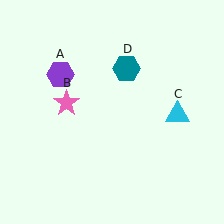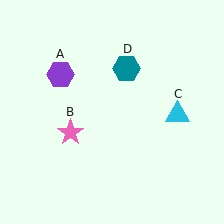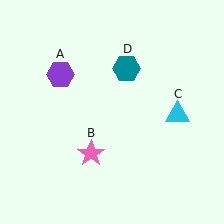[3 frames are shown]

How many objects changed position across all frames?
1 object changed position: pink star (object B).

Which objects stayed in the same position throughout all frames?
Purple hexagon (object A) and cyan triangle (object C) and teal hexagon (object D) remained stationary.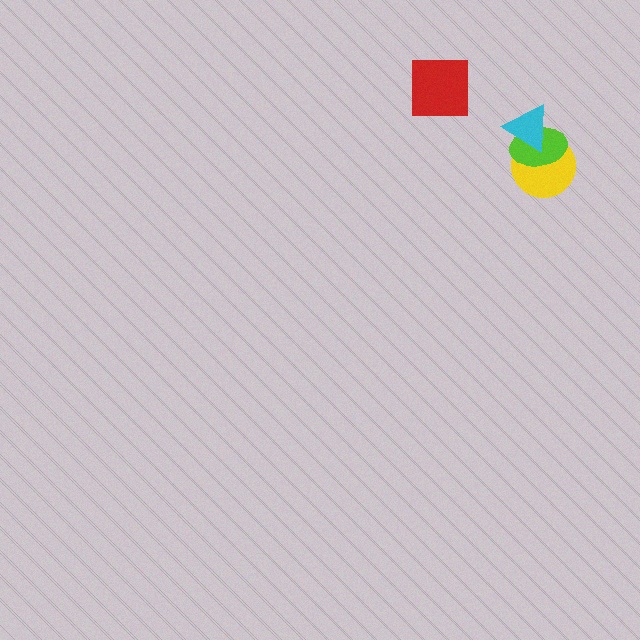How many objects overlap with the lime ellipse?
2 objects overlap with the lime ellipse.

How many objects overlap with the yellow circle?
2 objects overlap with the yellow circle.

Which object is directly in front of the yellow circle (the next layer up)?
The lime ellipse is directly in front of the yellow circle.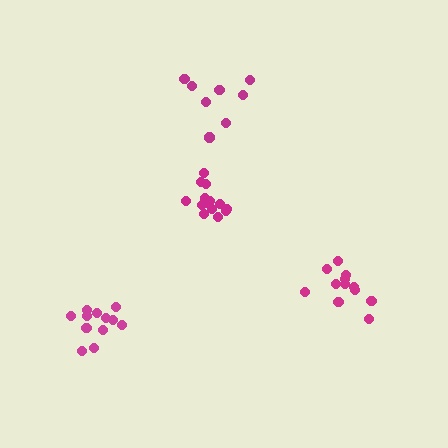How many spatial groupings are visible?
There are 4 spatial groupings.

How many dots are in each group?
Group 1: 8 dots, Group 2: 12 dots, Group 3: 14 dots, Group 4: 12 dots (46 total).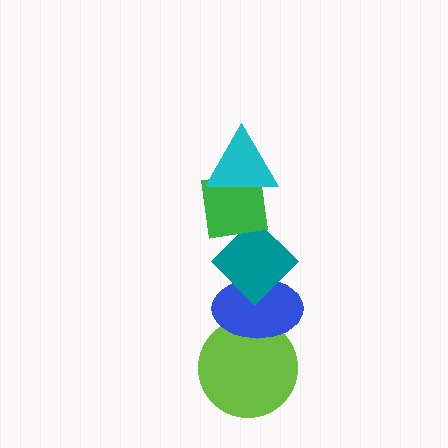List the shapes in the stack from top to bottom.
From top to bottom: the cyan triangle, the green square, the teal diamond, the blue ellipse, the lime circle.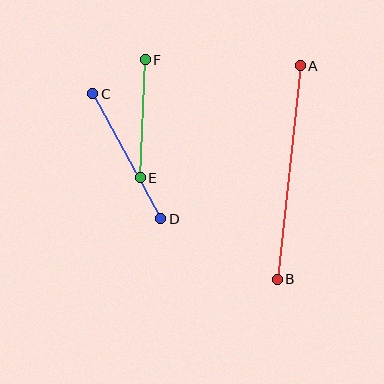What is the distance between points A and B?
The distance is approximately 215 pixels.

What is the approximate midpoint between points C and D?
The midpoint is at approximately (127, 156) pixels.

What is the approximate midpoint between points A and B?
The midpoint is at approximately (289, 172) pixels.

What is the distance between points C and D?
The distance is approximately 142 pixels.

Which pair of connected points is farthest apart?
Points A and B are farthest apart.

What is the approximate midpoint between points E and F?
The midpoint is at approximately (143, 119) pixels.